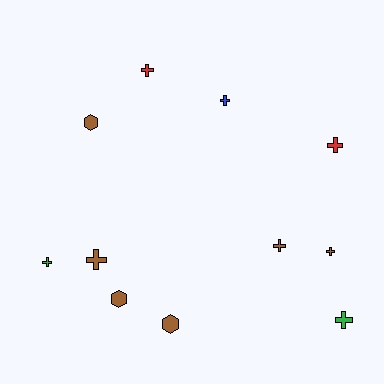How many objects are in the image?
There are 11 objects.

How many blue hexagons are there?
There are no blue hexagons.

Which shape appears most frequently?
Cross, with 8 objects.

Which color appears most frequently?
Brown, with 6 objects.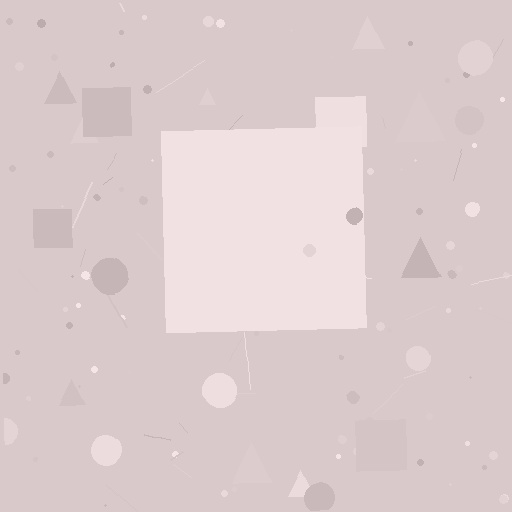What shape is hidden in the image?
A square is hidden in the image.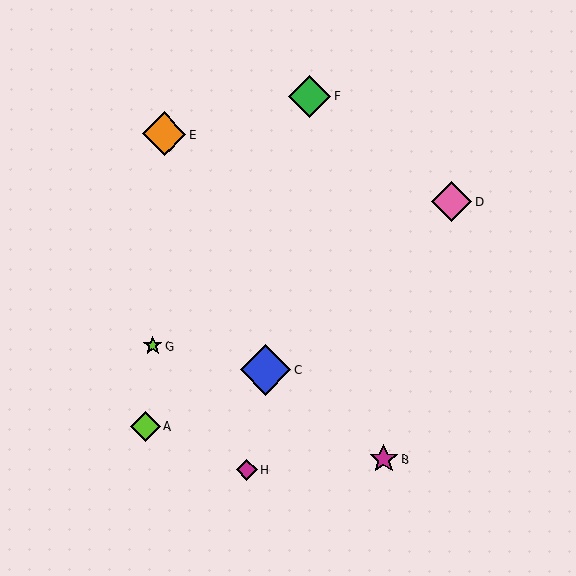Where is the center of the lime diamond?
The center of the lime diamond is at (146, 427).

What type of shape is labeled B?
Shape B is a magenta star.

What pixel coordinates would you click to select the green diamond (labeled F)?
Click at (309, 97) to select the green diamond F.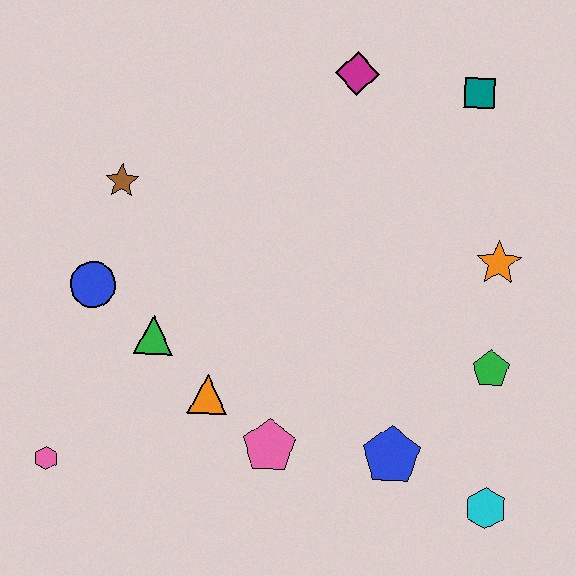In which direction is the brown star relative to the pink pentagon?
The brown star is above the pink pentagon.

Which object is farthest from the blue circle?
The cyan hexagon is farthest from the blue circle.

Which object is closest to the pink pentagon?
The orange triangle is closest to the pink pentagon.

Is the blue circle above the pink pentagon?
Yes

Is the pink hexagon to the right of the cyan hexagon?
No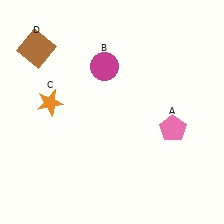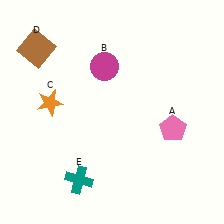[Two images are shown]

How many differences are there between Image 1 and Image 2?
There is 1 difference between the two images.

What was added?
A teal cross (E) was added in Image 2.